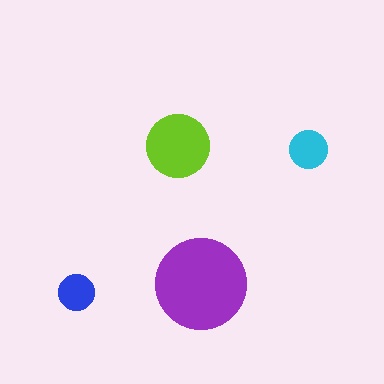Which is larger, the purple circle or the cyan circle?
The purple one.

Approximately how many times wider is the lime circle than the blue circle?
About 1.5 times wider.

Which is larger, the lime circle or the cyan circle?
The lime one.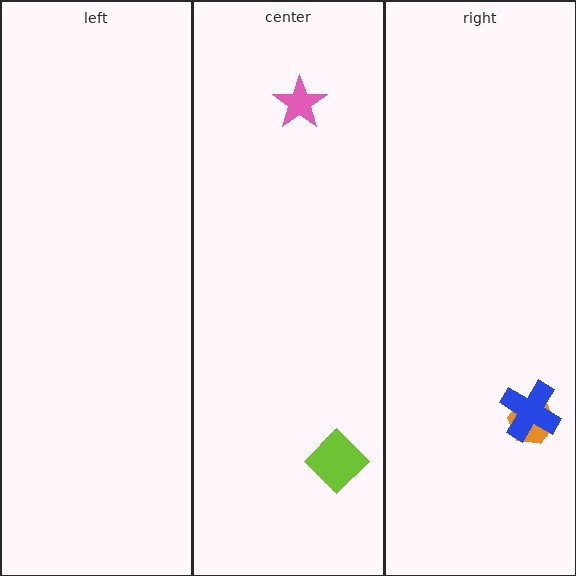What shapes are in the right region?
The orange hexagon, the blue cross.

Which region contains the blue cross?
The right region.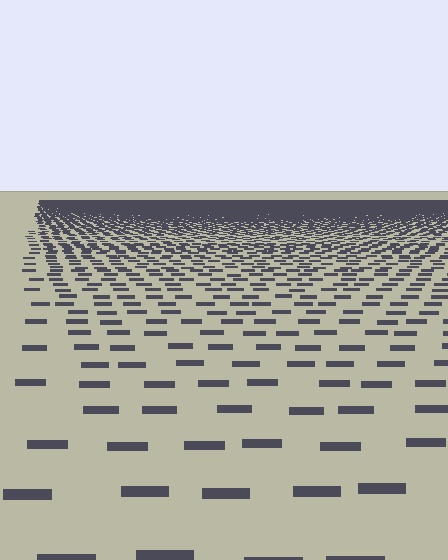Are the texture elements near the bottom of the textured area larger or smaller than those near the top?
Larger. Near the bottom, elements are closer to the viewer and appear at a bigger on-screen size.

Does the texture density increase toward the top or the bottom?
Density increases toward the top.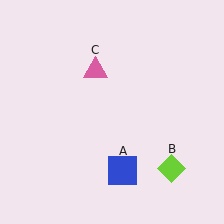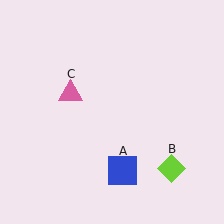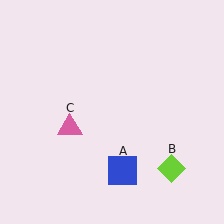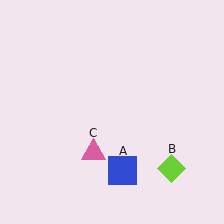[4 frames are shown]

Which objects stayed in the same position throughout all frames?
Blue square (object A) and lime diamond (object B) remained stationary.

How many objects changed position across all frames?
1 object changed position: pink triangle (object C).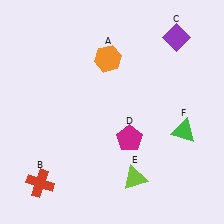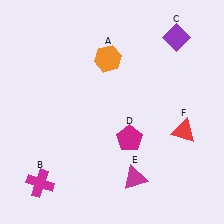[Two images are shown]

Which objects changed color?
B changed from red to magenta. E changed from lime to magenta. F changed from green to red.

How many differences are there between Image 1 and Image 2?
There are 3 differences between the two images.